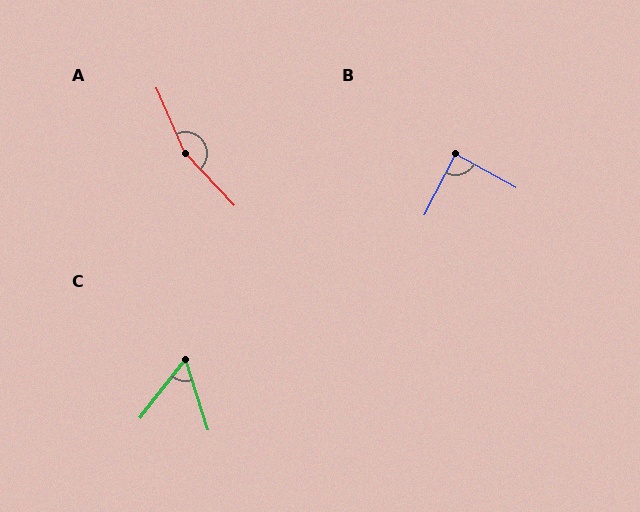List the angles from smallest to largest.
C (56°), B (88°), A (160°).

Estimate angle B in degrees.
Approximately 88 degrees.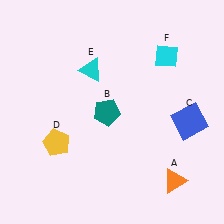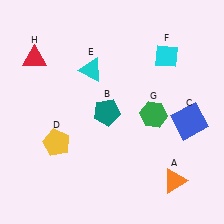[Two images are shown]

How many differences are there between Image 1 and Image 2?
There are 2 differences between the two images.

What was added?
A green hexagon (G), a red triangle (H) were added in Image 2.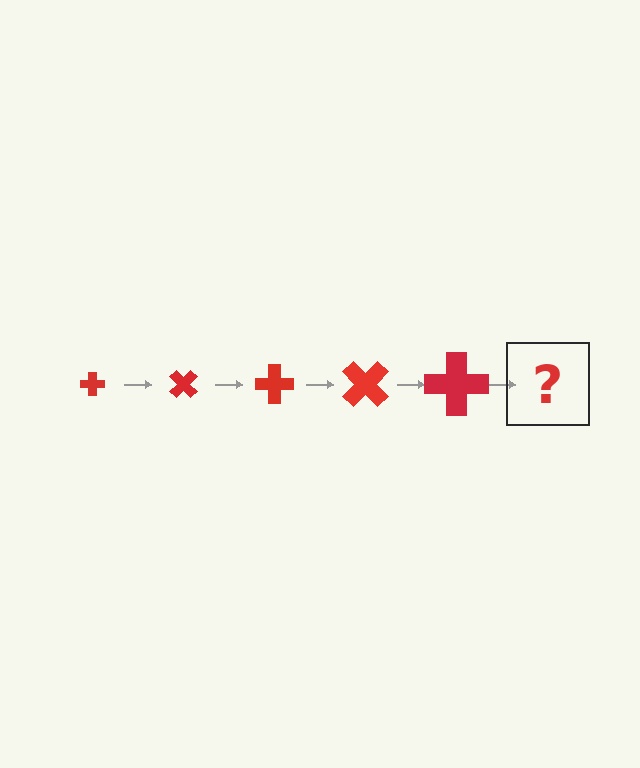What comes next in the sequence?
The next element should be a cross, larger than the previous one and rotated 225 degrees from the start.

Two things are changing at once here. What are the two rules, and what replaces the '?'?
The two rules are that the cross grows larger each step and it rotates 45 degrees each step. The '?' should be a cross, larger than the previous one and rotated 225 degrees from the start.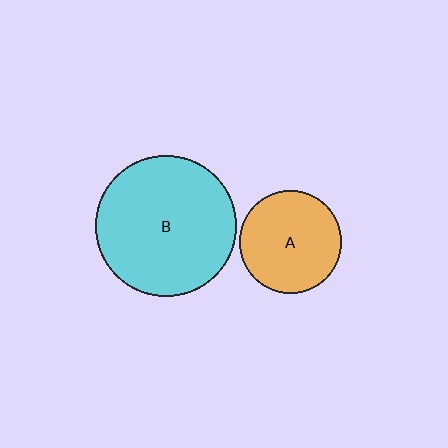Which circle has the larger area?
Circle B (cyan).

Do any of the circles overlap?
No, none of the circles overlap.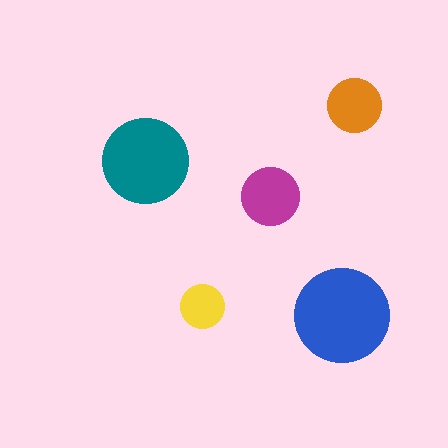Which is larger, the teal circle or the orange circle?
The teal one.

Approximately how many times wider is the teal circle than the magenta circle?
About 1.5 times wider.